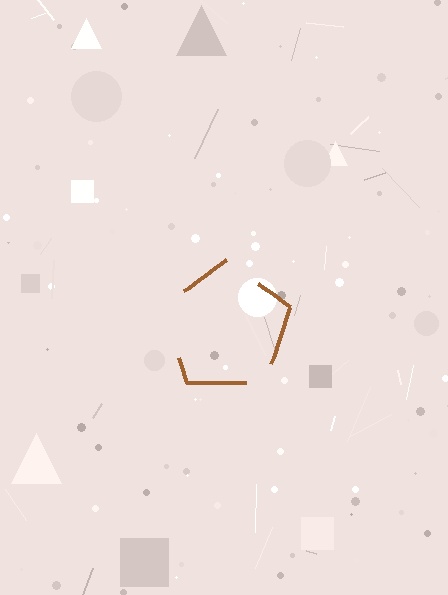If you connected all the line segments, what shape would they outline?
They would outline a pentagon.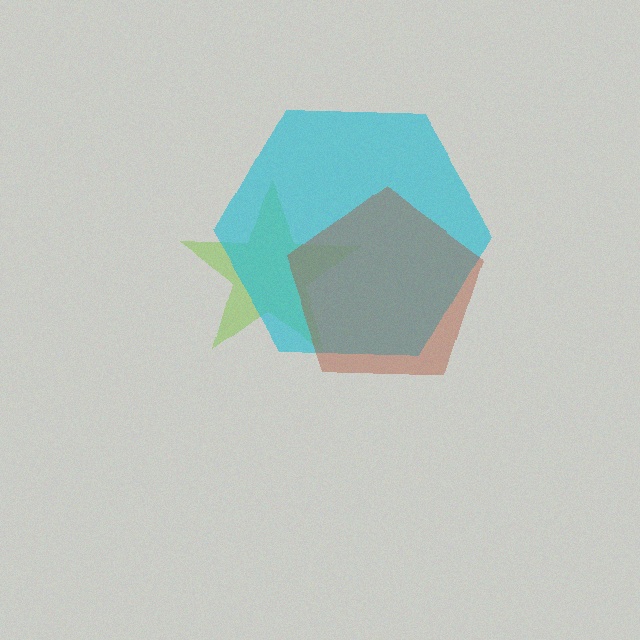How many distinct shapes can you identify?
There are 3 distinct shapes: a lime star, a cyan hexagon, a brown pentagon.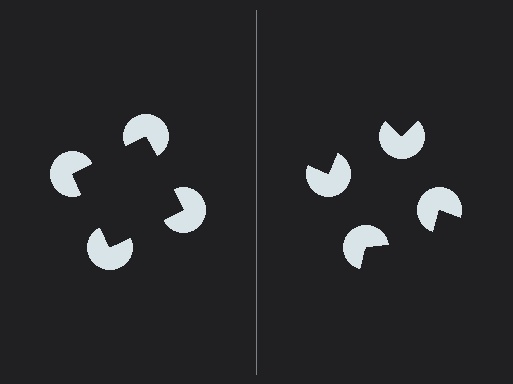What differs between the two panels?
The pac-man discs are positioned identically on both sides; only the wedge orientations differ. On the left they align to a square; on the right they are misaligned.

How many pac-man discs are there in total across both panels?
8 — 4 on each side.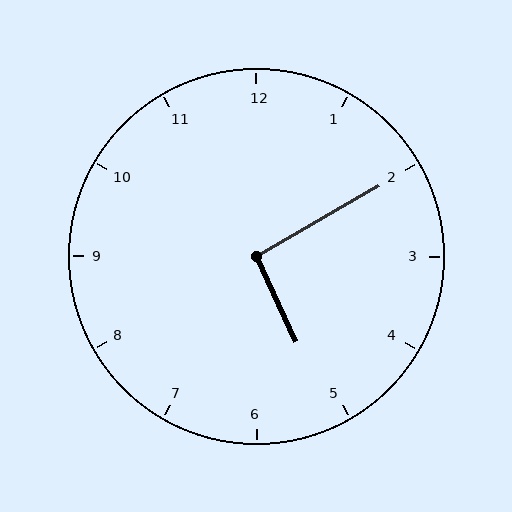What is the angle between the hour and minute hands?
Approximately 95 degrees.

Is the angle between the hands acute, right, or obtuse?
It is right.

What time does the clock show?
5:10.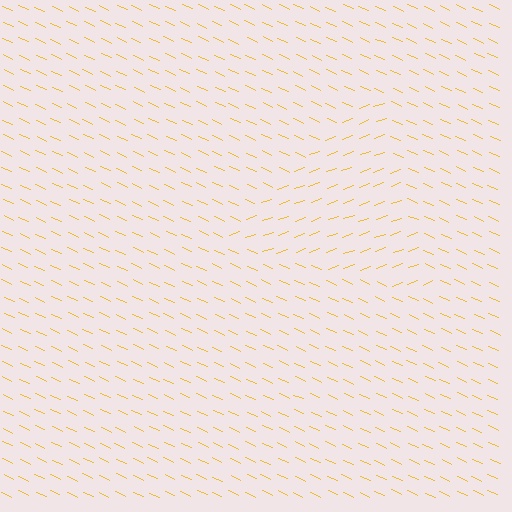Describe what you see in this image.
The image is filled with small yellow line segments. A triangle region in the image has lines oriented differently from the surrounding lines, creating a visible texture boundary.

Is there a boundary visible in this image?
Yes, there is a texture boundary formed by a change in line orientation.